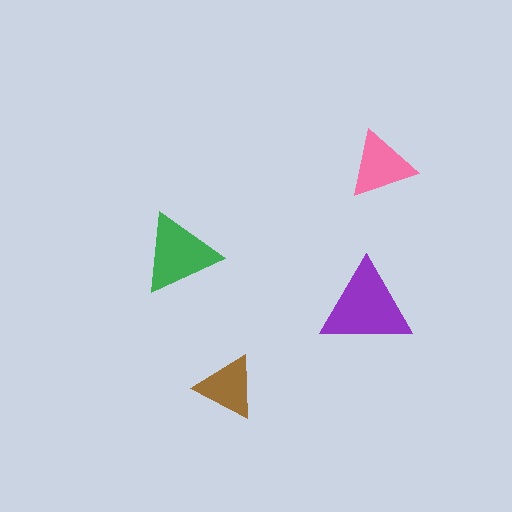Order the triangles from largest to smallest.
the purple one, the green one, the pink one, the brown one.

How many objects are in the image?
There are 4 objects in the image.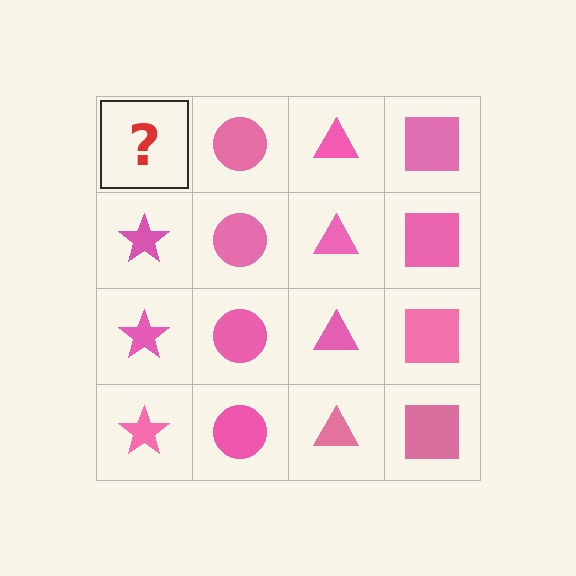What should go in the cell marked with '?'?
The missing cell should contain a pink star.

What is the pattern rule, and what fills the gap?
The rule is that each column has a consistent shape. The gap should be filled with a pink star.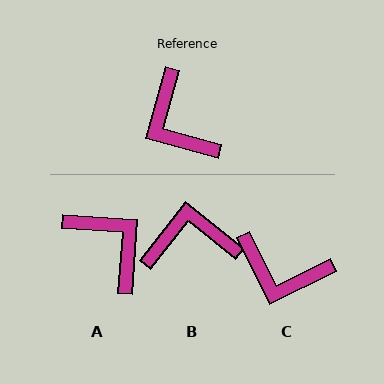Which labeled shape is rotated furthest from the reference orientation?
A, about 168 degrees away.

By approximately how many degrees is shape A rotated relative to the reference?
Approximately 168 degrees clockwise.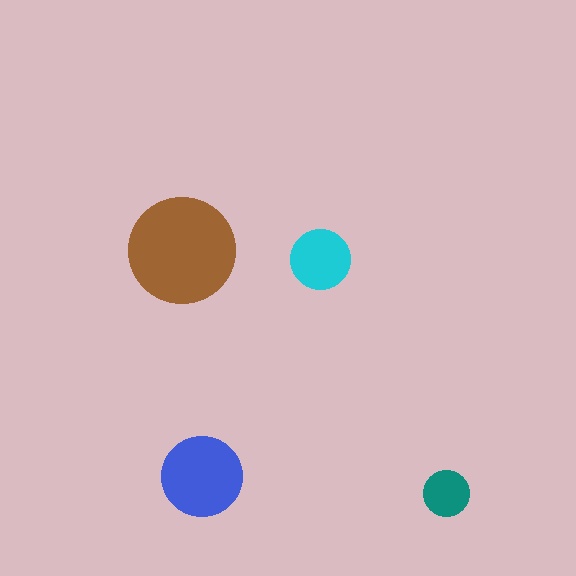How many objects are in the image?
There are 4 objects in the image.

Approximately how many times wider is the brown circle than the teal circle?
About 2.5 times wider.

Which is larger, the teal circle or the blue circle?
The blue one.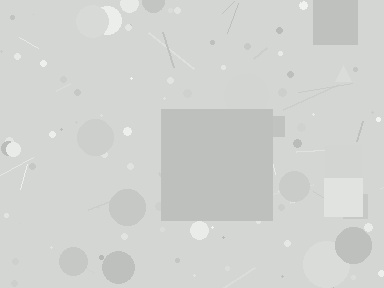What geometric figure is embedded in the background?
A square is embedded in the background.